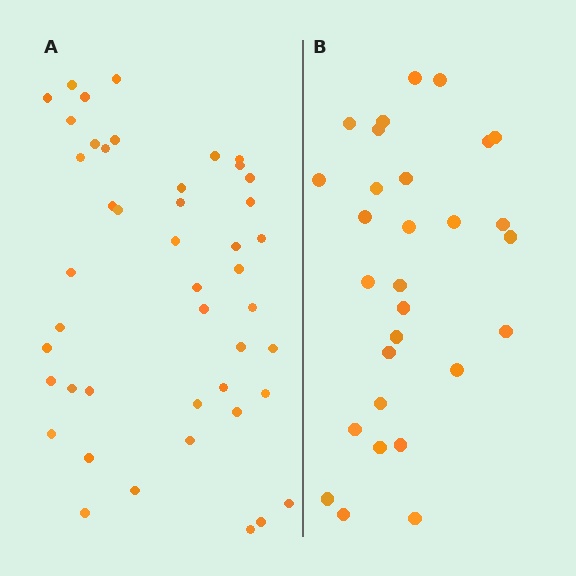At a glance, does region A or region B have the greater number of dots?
Region A (the left region) has more dots.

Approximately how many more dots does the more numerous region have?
Region A has approximately 15 more dots than region B.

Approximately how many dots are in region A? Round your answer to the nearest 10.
About 40 dots. (The exact count is 45, which rounds to 40.)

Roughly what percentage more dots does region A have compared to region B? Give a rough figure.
About 55% more.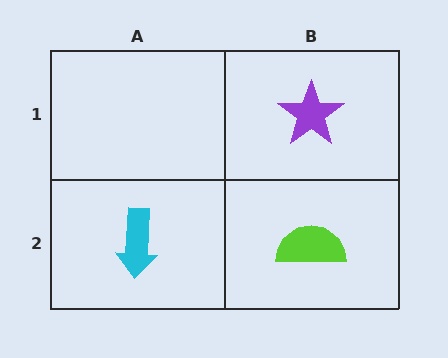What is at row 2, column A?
A cyan arrow.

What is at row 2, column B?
A lime semicircle.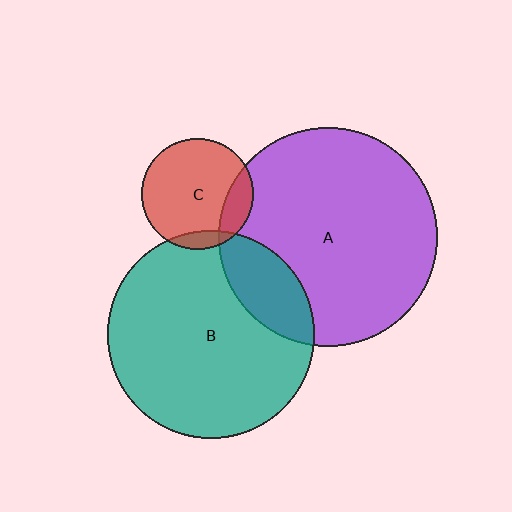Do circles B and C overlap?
Yes.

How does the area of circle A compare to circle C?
Approximately 3.8 times.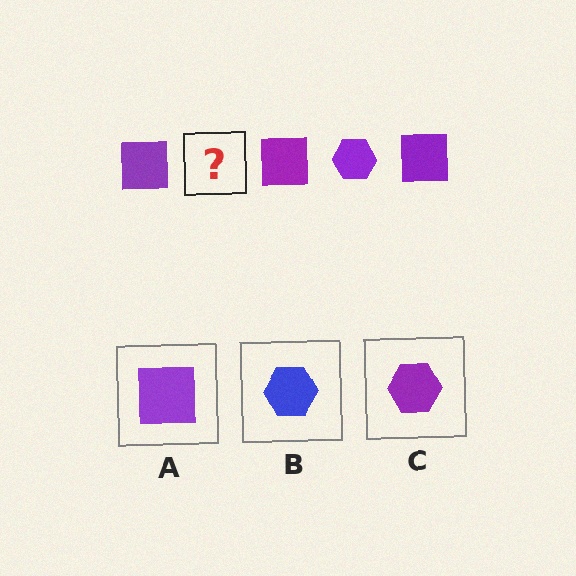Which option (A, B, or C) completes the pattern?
C.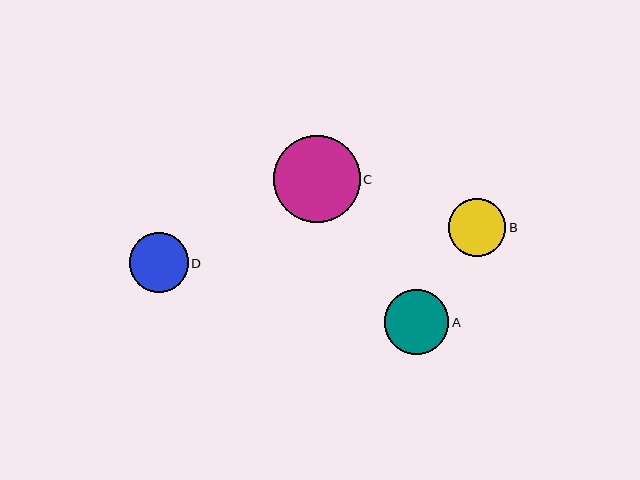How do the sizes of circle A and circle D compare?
Circle A and circle D are approximately the same size.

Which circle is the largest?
Circle C is the largest with a size of approximately 87 pixels.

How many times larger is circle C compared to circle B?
Circle C is approximately 1.5 times the size of circle B.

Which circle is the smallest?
Circle B is the smallest with a size of approximately 58 pixels.